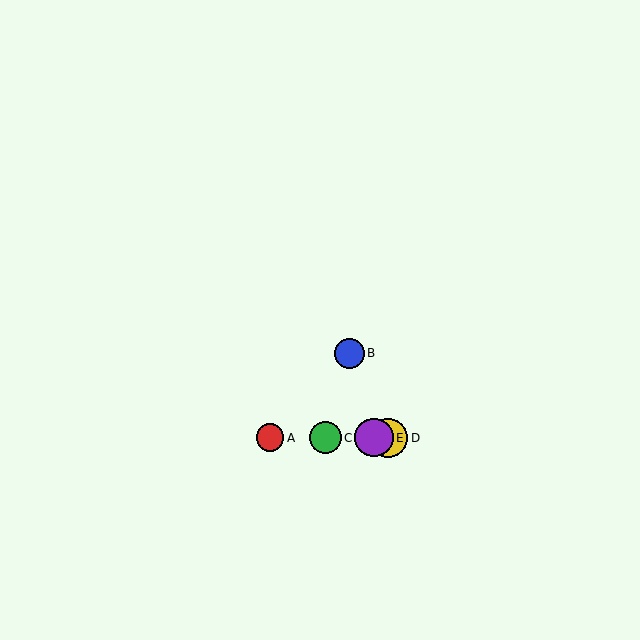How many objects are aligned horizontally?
4 objects (A, C, D, E) are aligned horizontally.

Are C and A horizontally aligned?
Yes, both are at y≈438.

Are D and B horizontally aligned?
No, D is at y≈438 and B is at y≈353.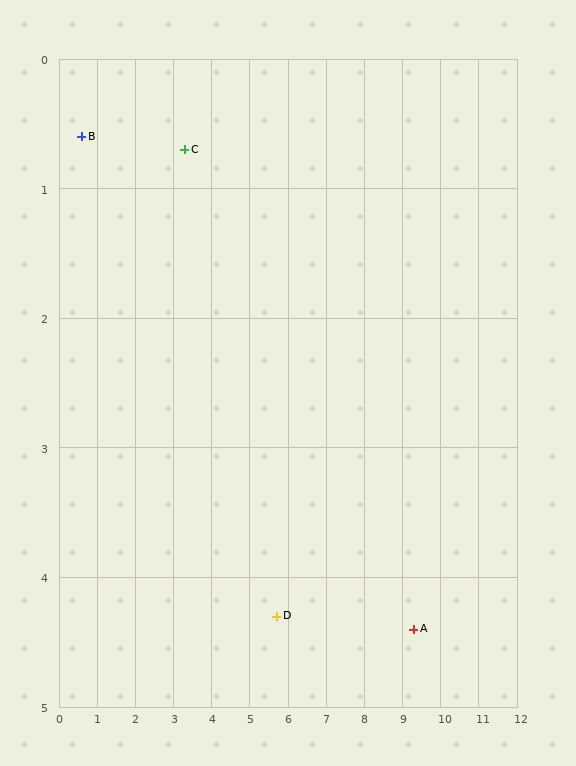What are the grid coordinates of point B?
Point B is at approximately (0.6, 0.6).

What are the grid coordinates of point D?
Point D is at approximately (5.7, 4.3).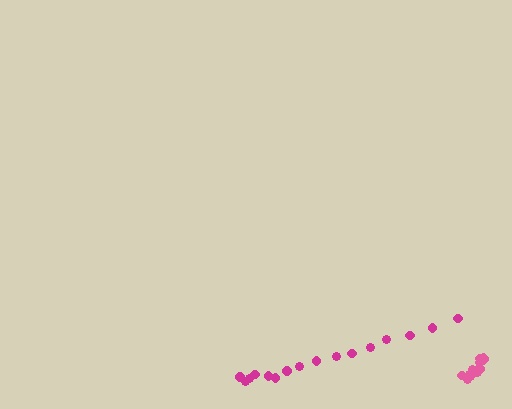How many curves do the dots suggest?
There are 2 distinct paths.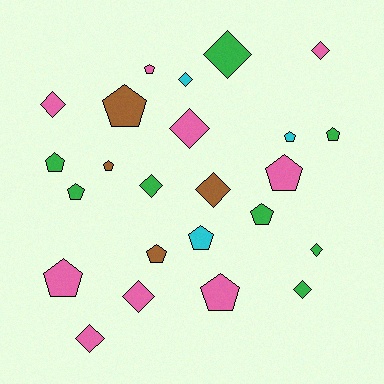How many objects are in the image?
There are 24 objects.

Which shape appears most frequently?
Pentagon, with 13 objects.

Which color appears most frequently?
Pink, with 9 objects.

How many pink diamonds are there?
There are 5 pink diamonds.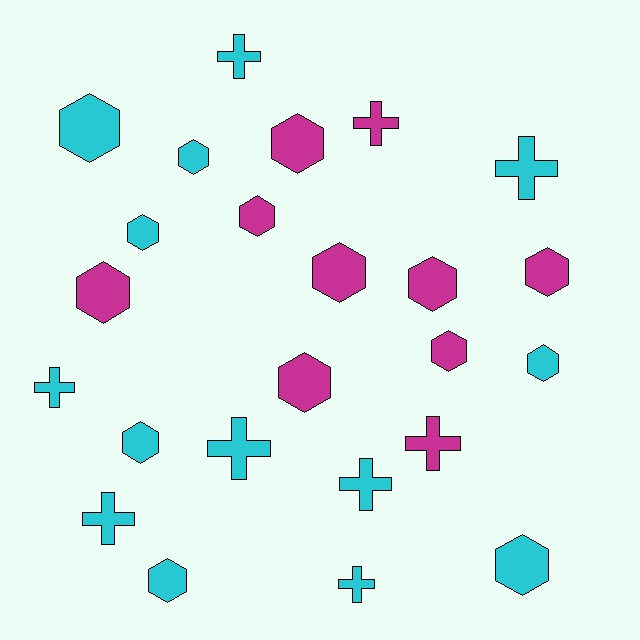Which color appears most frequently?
Cyan, with 14 objects.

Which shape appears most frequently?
Hexagon, with 15 objects.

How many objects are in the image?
There are 24 objects.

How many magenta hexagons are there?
There are 8 magenta hexagons.